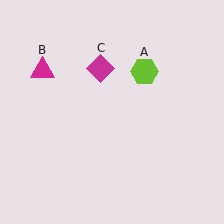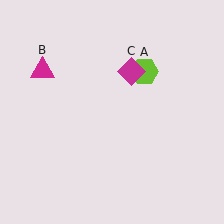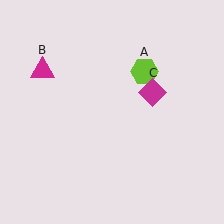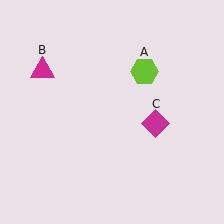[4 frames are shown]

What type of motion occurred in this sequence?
The magenta diamond (object C) rotated clockwise around the center of the scene.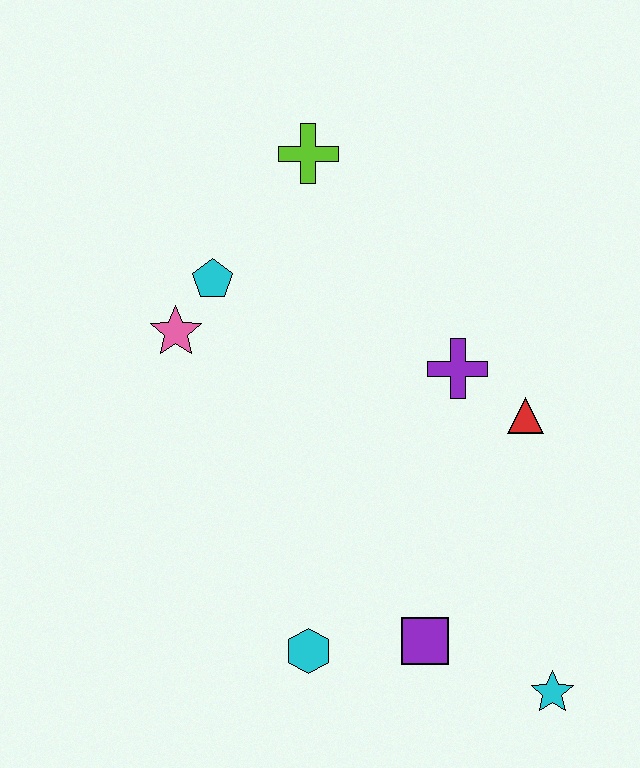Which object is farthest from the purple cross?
The cyan star is farthest from the purple cross.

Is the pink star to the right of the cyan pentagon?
No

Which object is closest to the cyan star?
The purple square is closest to the cyan star.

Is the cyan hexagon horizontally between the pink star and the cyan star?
Yes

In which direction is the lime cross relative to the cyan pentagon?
The lime cross is above the cyan pentagon.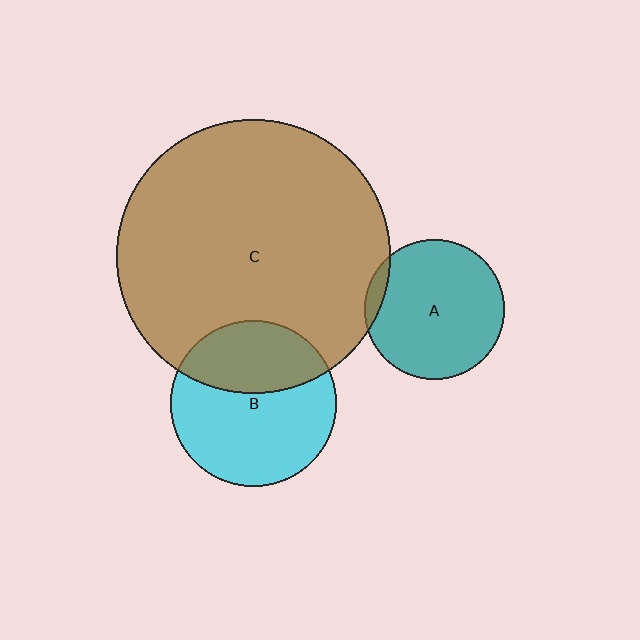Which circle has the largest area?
Circle C (brown).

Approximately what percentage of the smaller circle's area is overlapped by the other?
Approximately 35%.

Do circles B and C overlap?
Yes.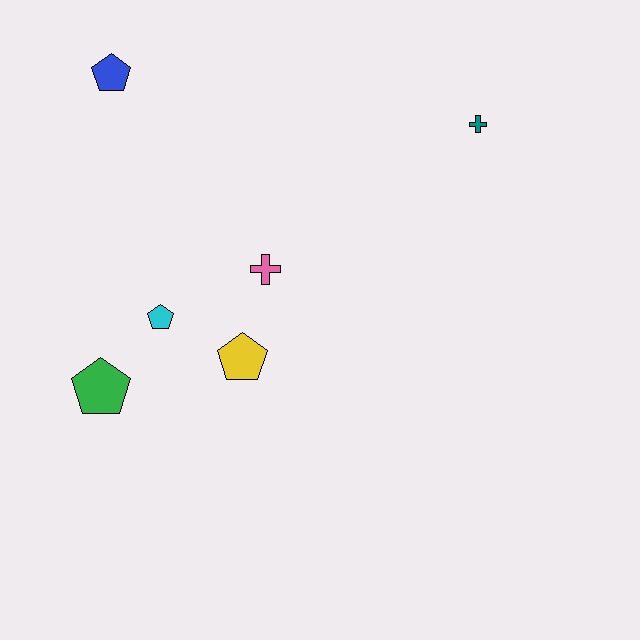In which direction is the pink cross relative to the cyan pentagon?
The pink cross is to the right of the cyan pentagon.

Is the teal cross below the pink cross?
No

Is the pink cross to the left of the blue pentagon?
No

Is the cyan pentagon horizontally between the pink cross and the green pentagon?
Yes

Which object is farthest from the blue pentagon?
The teal cross is farthest from the blue pentagon.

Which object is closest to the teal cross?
The pink cross is closest to the teal cross.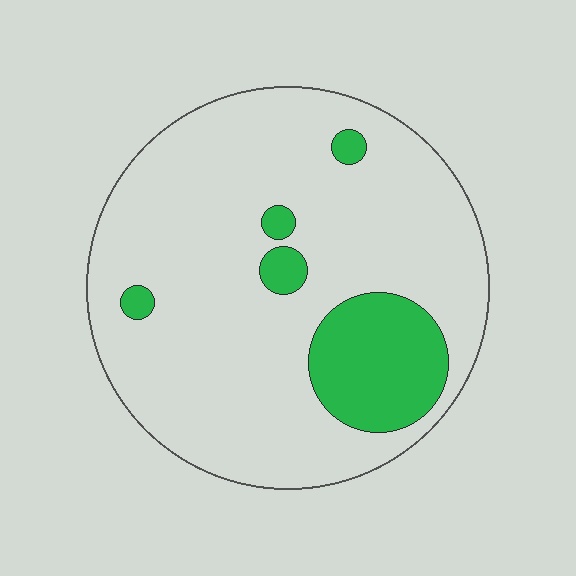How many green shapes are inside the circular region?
5.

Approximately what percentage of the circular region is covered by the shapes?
Approximately 15%.